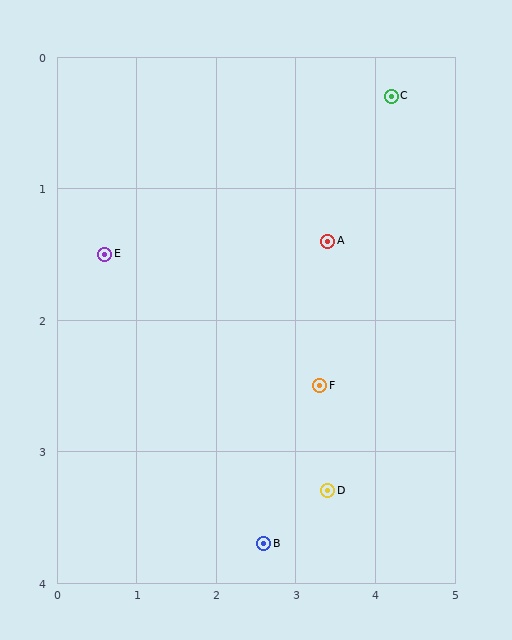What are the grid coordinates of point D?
Point D is at approximately (3.4, 3.3).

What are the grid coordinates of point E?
Point E is at approximately (0.6, 1.5).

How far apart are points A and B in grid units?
Points A and B are about 2.4 grid units apart.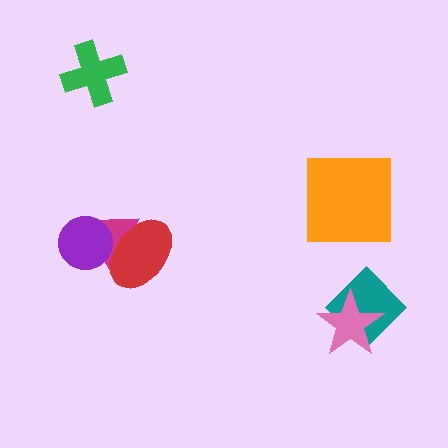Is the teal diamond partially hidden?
Yes, it is partially covered by another shape.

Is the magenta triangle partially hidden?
Yes, it is partially covered by another shape.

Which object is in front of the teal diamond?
The pink star is in front of the teal diamond.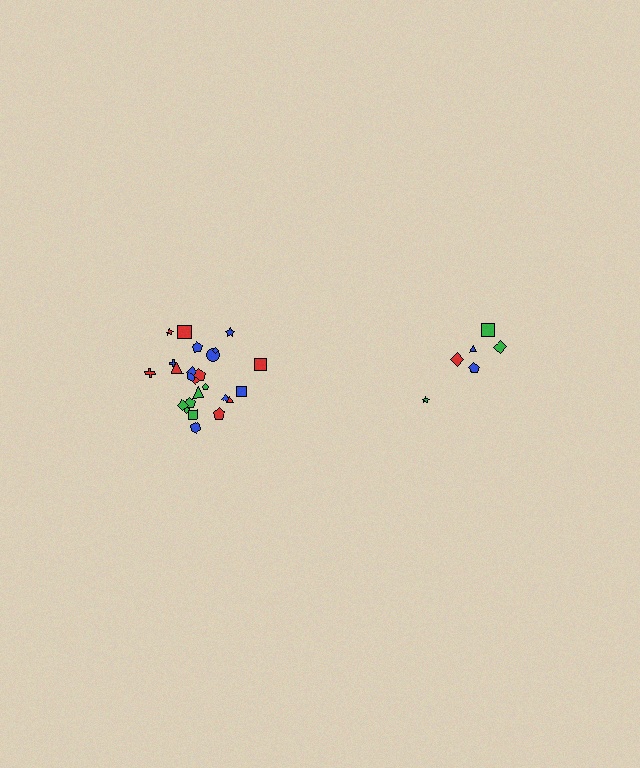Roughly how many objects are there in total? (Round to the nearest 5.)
Roughly 30 objects in total.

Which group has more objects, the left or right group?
The left group.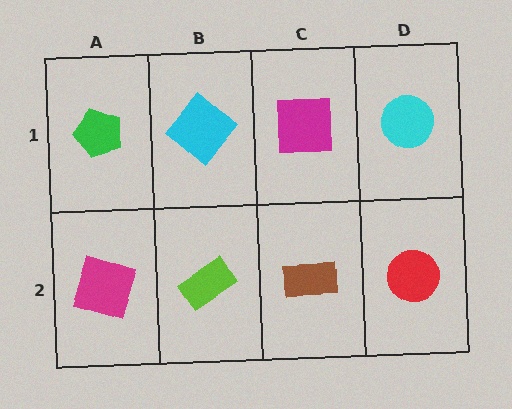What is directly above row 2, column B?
A cyan diamond.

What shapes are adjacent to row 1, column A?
A magenta square (row 2, column A), a cyan diamond (row 1, column B).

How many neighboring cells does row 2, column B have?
3.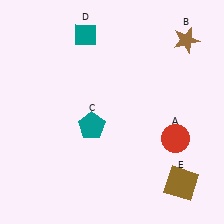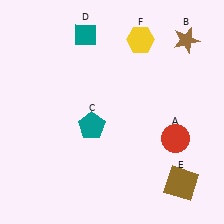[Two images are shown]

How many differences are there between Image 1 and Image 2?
There is 1 difference between the two images.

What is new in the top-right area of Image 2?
A yellow hexagon (F) was added in the top-right area of Image 2.